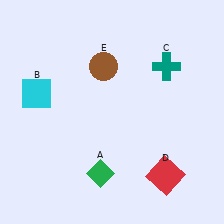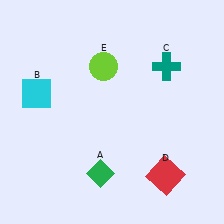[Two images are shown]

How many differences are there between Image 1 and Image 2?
There is 1 difference between the two images.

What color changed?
The circle (E) changed from brown in Image 1 to lime in Image 2.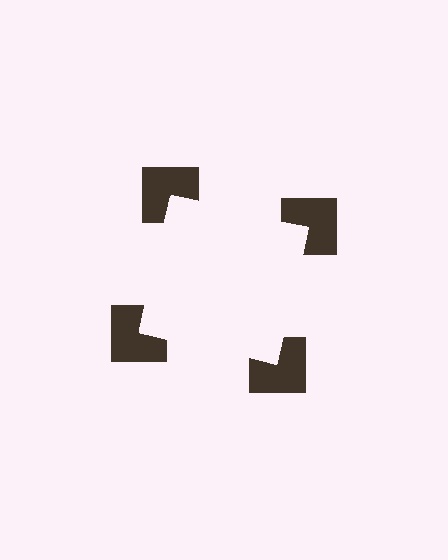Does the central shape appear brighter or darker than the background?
It typically appears slightly brighter than the background, even though no actual brightness change is drawn.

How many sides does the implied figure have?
4 sides.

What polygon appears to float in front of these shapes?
An illusory square — its edges are inferred from the aligned wedge cuts in the notched squares, not physically drawn.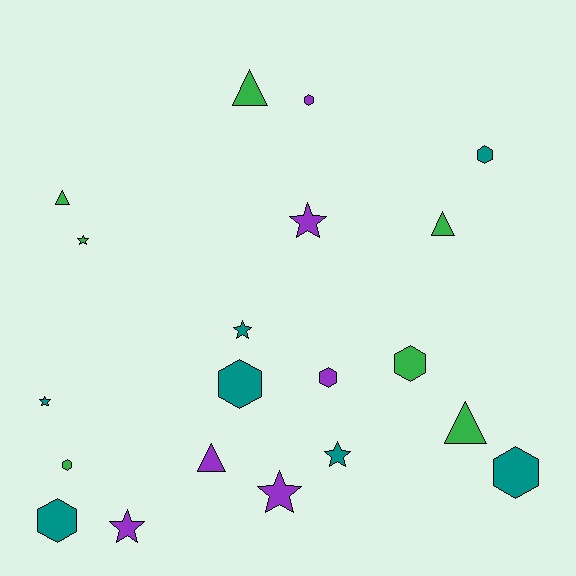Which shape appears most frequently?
Hexagon, with 8 objects.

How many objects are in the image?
There are 20 objects.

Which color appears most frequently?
Teal, with 7 objects.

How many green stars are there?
There is 1 green star.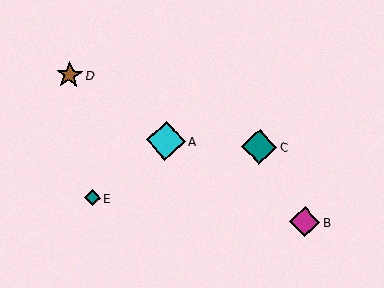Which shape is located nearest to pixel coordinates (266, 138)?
The teal diamond (labeled C) at (259, 147) is nearest to that location.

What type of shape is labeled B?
Shape B is a magenta diamond.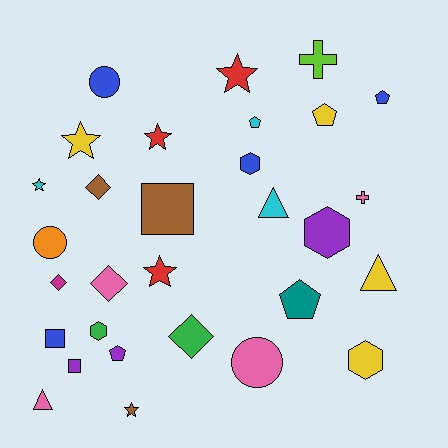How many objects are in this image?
There are 30 objects.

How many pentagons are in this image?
There are 5 pentagons.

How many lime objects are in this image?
There is 1 lime object.